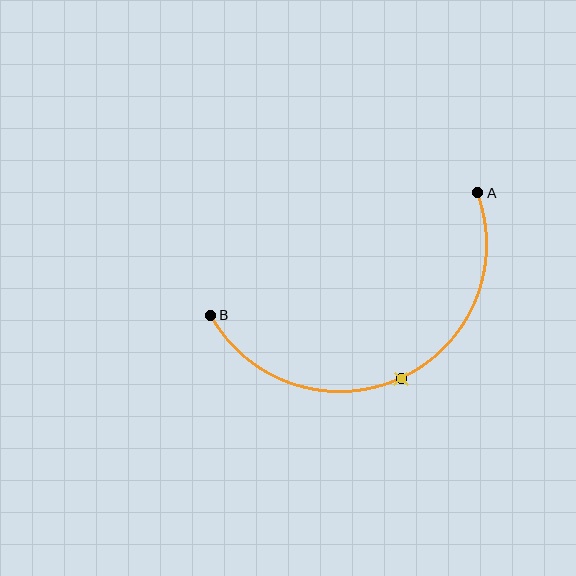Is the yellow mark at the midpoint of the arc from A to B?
Yes. The yellow mark lies on the arc at equal arc-length from both A and B — it is the arc midpoint.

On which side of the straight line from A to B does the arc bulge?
The arc bulges below the straight line connecting A and B.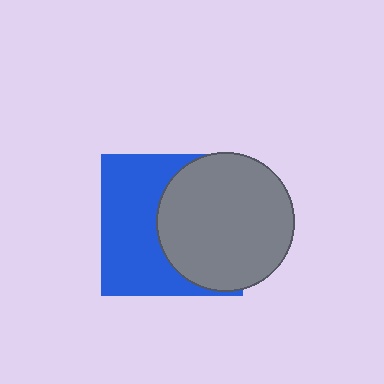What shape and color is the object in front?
The object in front is a gray circle.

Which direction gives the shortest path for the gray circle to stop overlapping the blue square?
Moving right gives the shortest separation.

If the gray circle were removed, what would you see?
You would see the complete blue square.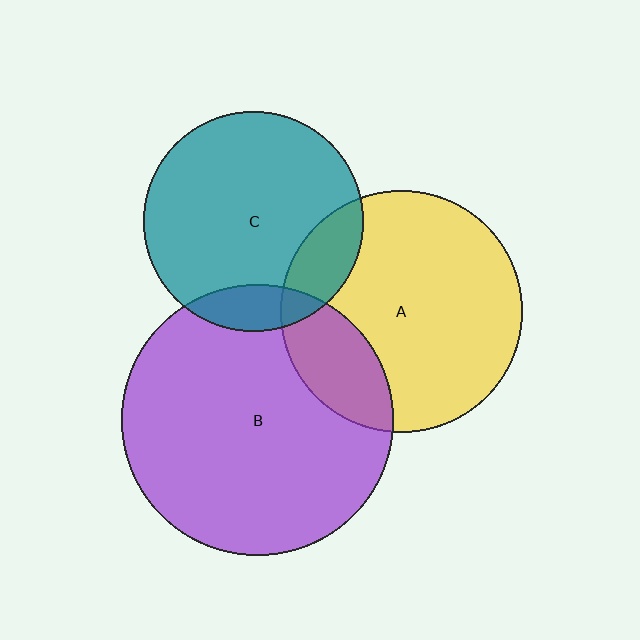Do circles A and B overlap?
Yes.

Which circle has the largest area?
Circle B (purple).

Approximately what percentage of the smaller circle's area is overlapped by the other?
Approximately 20%.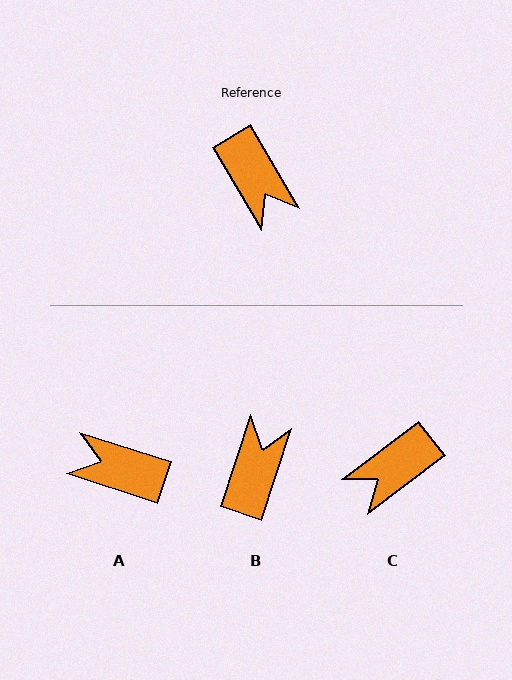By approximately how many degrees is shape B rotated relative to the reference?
Approximately 131 degrees counter-clockwise.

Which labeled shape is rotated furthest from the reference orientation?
A, about 138 degrees away.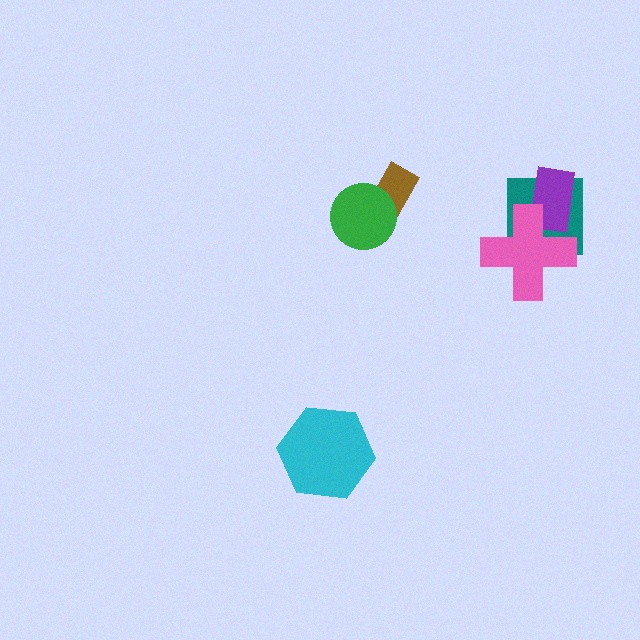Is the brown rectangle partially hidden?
Yes, it is partially covered by another shape.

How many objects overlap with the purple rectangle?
2 objects overlap with the purple rectangle.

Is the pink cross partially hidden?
No, no other shape covers it.